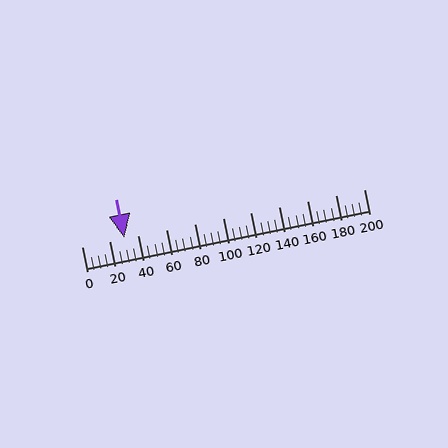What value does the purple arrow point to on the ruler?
The purple arrow points to approximately 30.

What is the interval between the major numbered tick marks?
The major tick marks are spaced 20 units apart.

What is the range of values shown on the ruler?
The ruler shows values from 0 to 200.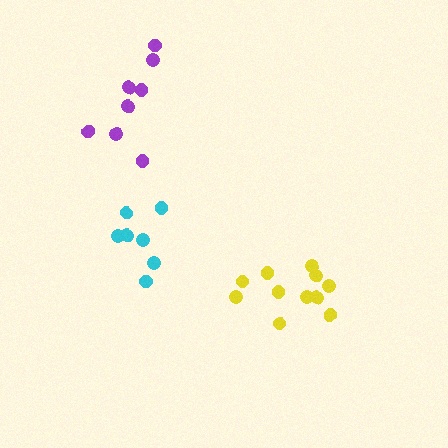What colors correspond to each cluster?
The clusters are colored: yellow, purple, cyan.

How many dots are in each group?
Group 1: 11 dots, Group 2: 8 dots, Group 3: 7 dots (26 total).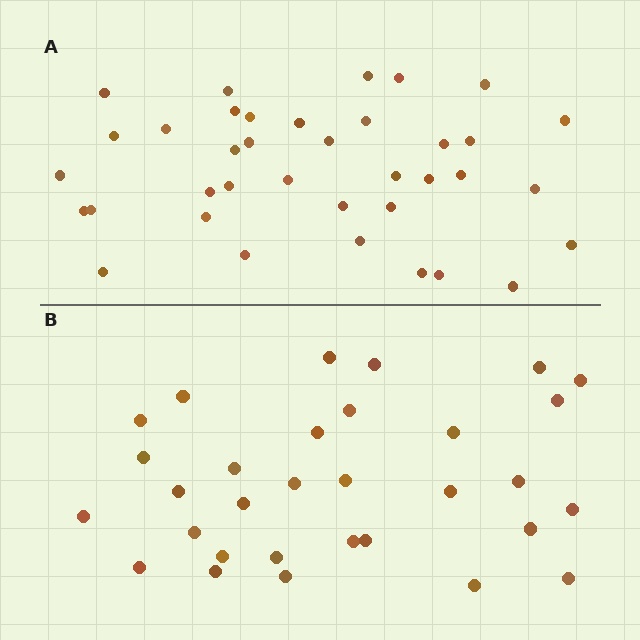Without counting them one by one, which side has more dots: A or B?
Region A (the top region) has more dots.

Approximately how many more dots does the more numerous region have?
Region A has about 6 more dots than region B.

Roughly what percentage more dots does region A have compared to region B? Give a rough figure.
About 20% more.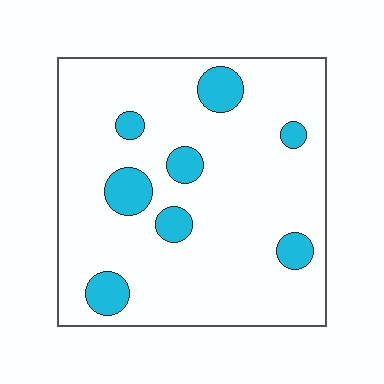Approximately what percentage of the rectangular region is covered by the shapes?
Approximately 15%.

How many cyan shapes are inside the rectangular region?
8.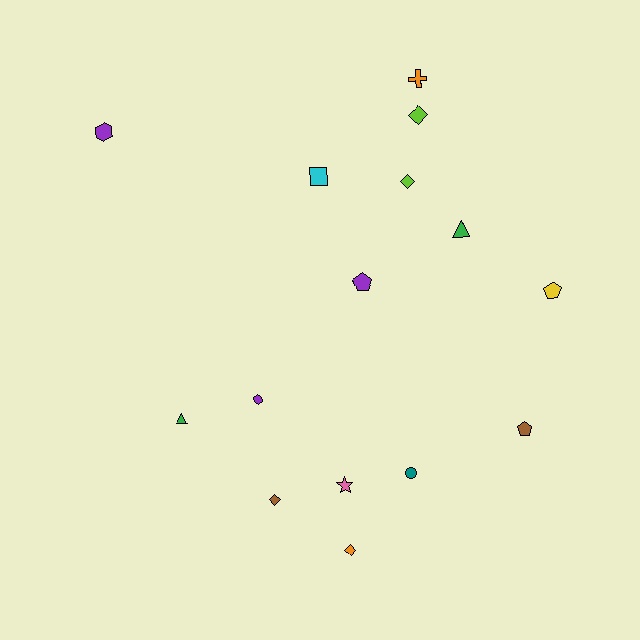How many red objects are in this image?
There are no red objects.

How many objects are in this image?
There are 15 objects.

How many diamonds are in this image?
There are 4 diamonds.